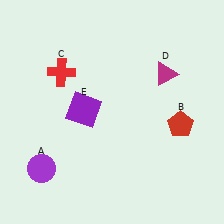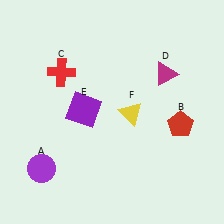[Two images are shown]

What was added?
A yellow triangle (F) was added in Image 2.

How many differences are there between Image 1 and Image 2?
There is 1 difference between the two images.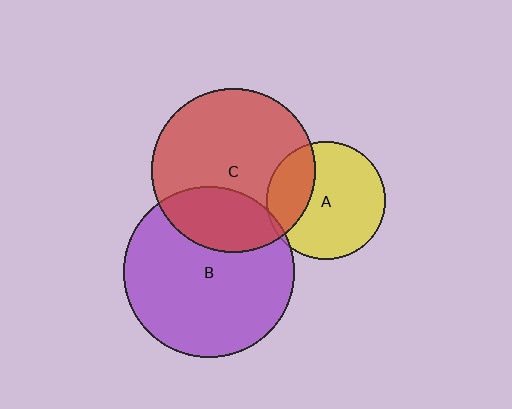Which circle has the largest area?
Circle B (purple).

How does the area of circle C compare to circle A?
Approximately 1.9 times.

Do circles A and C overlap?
Yes.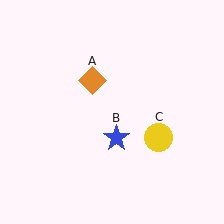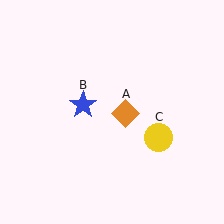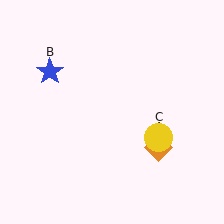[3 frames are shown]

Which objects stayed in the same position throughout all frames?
Yellow circle (object C) remained stationary.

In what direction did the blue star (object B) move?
The blue star (object B) moved up and to the left.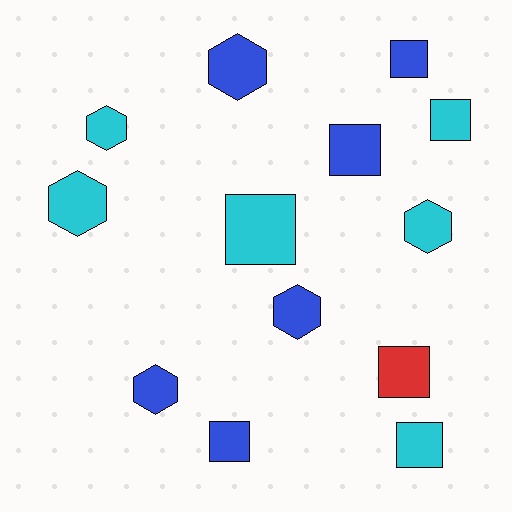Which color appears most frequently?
Blue, with 6 objects.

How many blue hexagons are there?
There are 3 blue hexagons.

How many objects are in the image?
There are 13 objects.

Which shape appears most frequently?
Square, with 7 objects.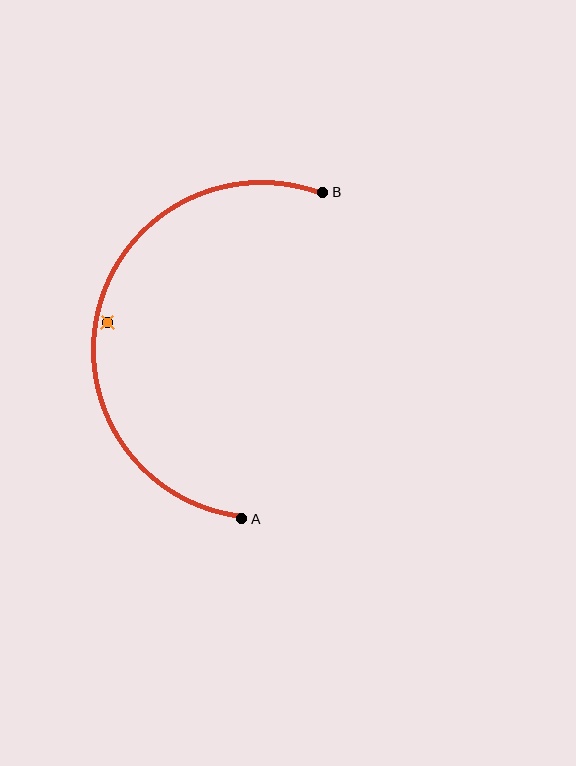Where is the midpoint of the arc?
The arc midpoint is the point on the curve farthest from the straight line joining A and B. It sits to the left of that line.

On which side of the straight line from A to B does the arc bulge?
The arc bulges to the left of the straight line connecting A and B.